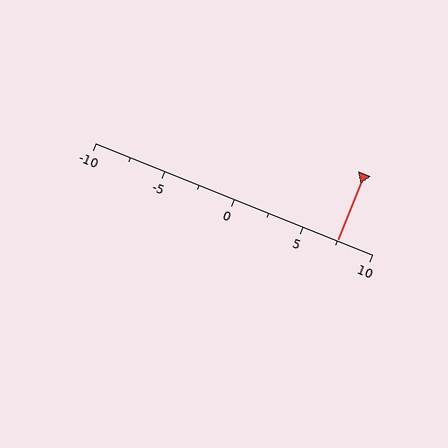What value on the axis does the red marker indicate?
The marker indicates approximately 7.5.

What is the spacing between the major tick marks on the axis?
The major ticks are spaced 5 apart.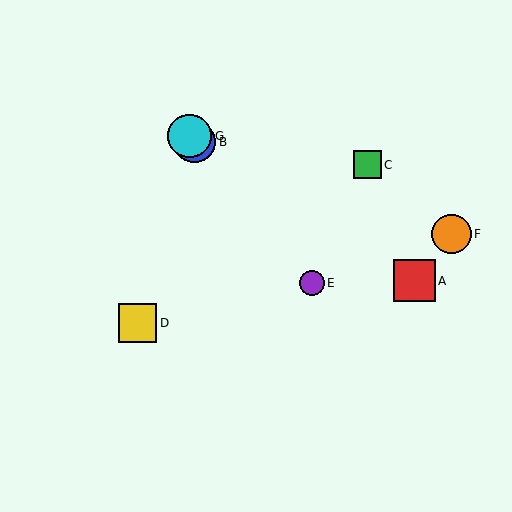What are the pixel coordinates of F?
Object F is at (452, 234).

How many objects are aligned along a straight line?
3 objects (B, E, G) are aligned along a straight line.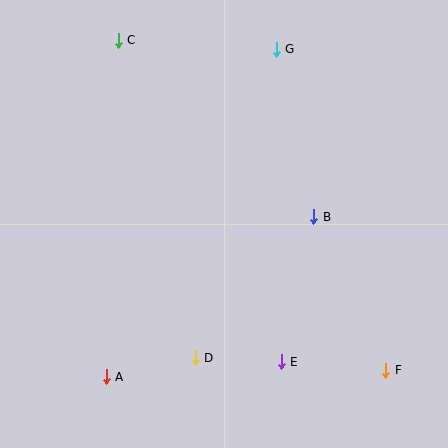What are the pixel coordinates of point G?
Point G is at (276, 49).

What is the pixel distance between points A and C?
The distance between A and C is 337 pixels.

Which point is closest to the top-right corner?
Point G is closest to the top-right corner.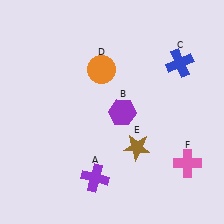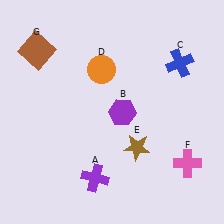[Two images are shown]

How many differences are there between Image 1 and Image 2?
There is 1 difference between the two images.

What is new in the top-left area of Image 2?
A brown square (G) was added in the top-left area of Image 2.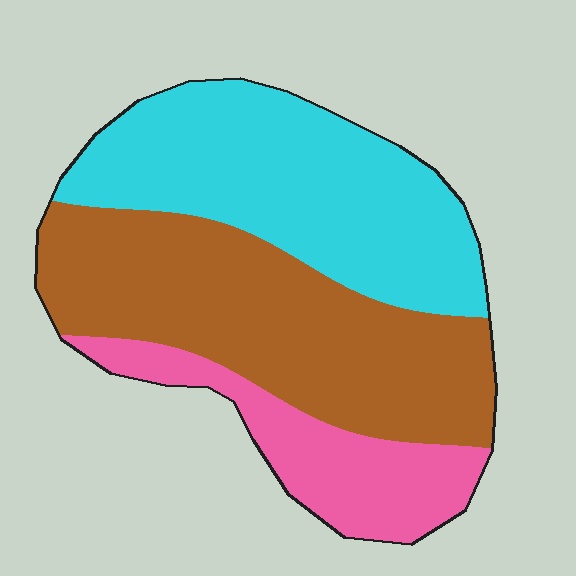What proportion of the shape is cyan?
Cyan takes up about three eighths (3/8) of the shape.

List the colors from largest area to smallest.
From largest to smallest: brown, cyan, pink.